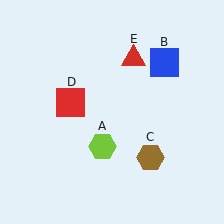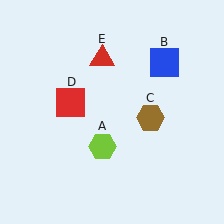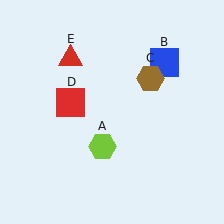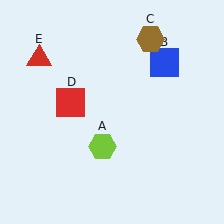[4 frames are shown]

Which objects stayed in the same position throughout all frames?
Lime hexagon (object A) and blue square (object B) and red square (object D) remained stationary.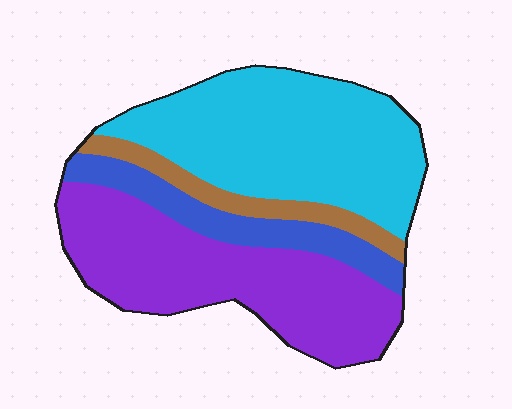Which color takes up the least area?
Brown, at roughly 10%.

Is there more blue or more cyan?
Cyan.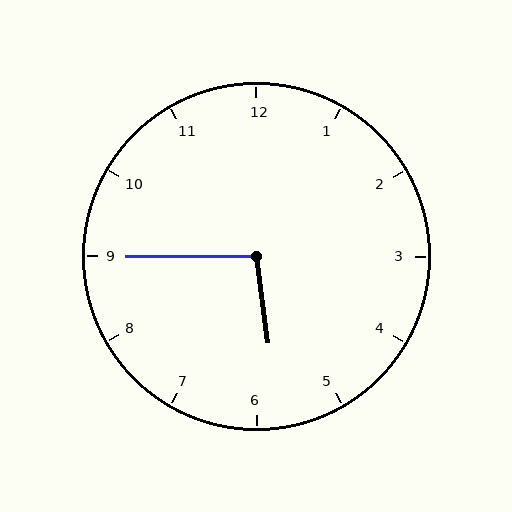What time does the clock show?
5:45.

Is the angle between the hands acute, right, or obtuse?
It is obtuse.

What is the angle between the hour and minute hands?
Approximately 98 degrees.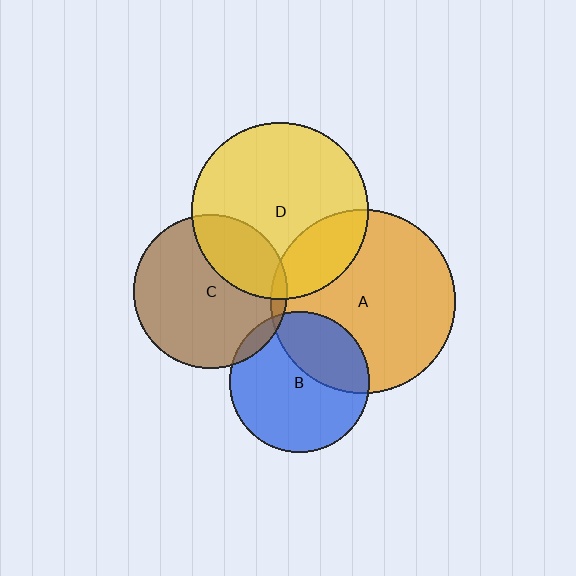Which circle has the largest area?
Circle A (orange).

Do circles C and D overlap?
Yes.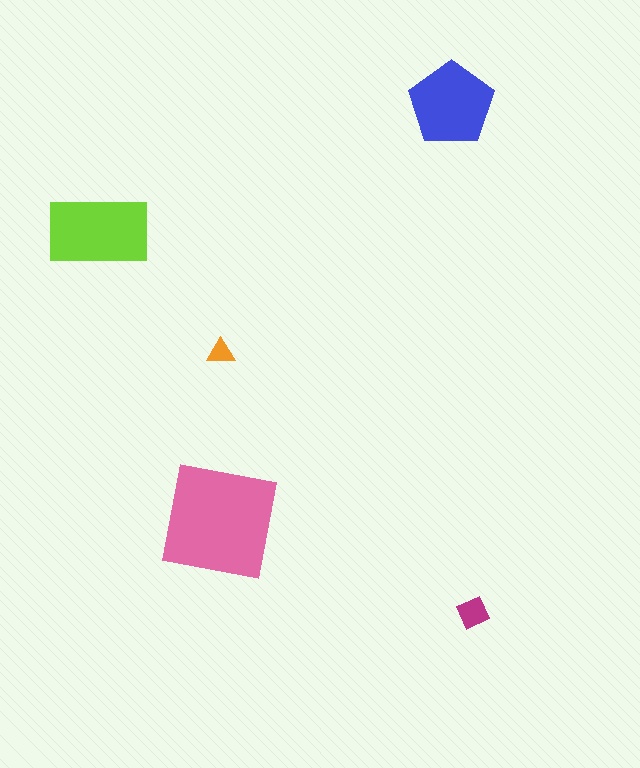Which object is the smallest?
The orange triangle.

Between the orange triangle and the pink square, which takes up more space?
The pink square.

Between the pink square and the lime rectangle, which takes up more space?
The pink square.